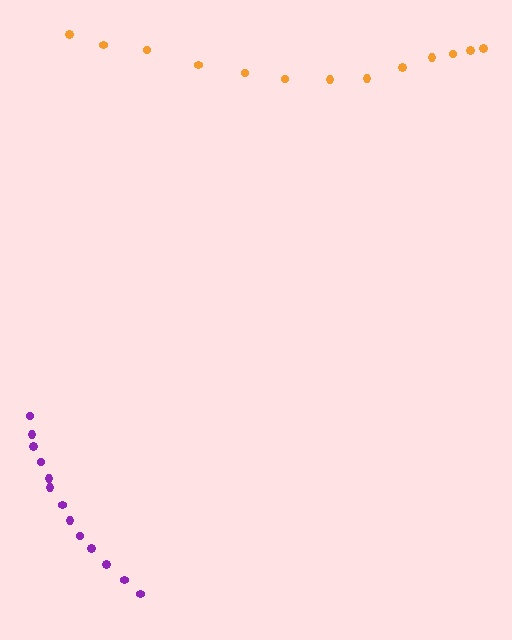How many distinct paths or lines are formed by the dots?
There are 2 distinct paths.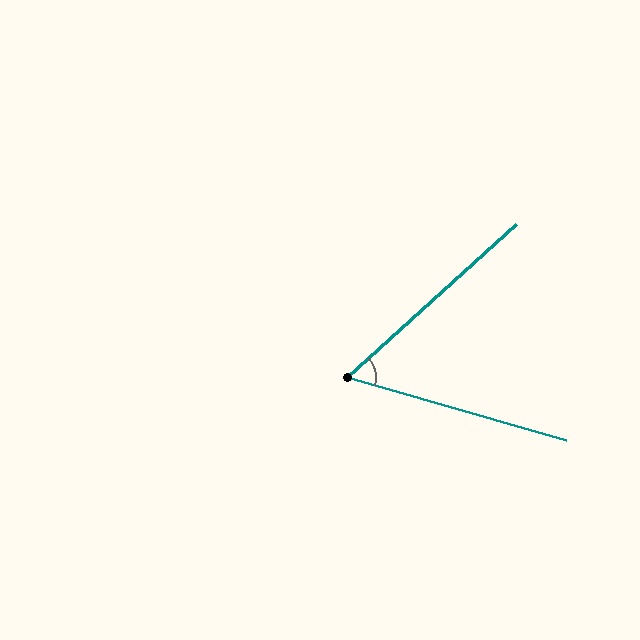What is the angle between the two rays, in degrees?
Approximately 58 degrees.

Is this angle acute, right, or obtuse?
It is acute.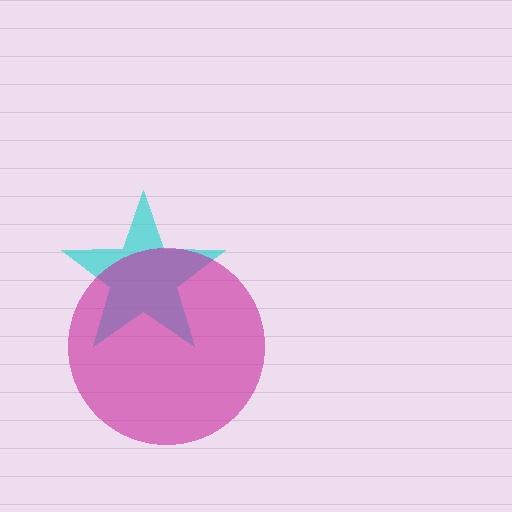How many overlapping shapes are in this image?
There are 2 overlapping shapes in the image.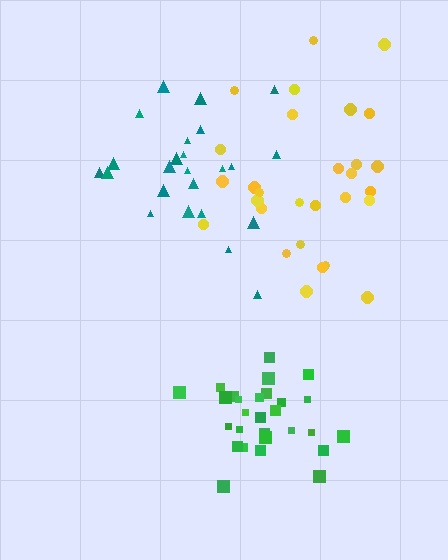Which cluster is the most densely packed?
Green.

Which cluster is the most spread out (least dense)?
Yellow.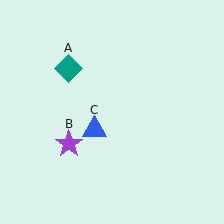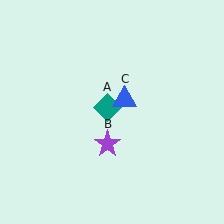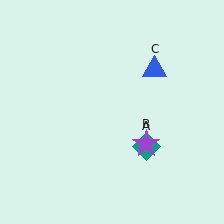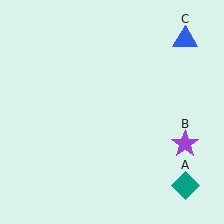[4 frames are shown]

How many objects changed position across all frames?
3 objects changed position: teal diamond (object A), purple star (object B), blue triangle (object C).